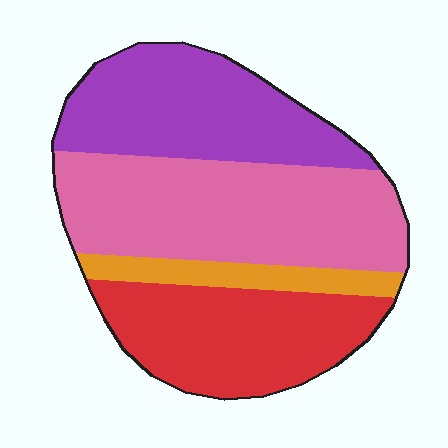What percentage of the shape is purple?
Purple takes up about one quarter (1/4) of the shape.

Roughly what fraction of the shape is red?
Red covers 27% of the shape.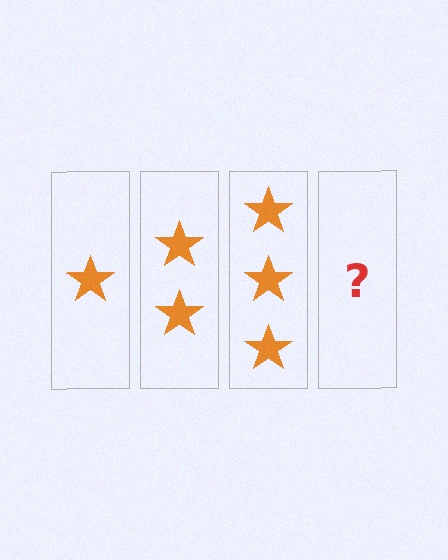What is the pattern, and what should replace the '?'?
The pattern is that each step adds one more star. The '?' should be 4 stars.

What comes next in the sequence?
The next element should be 4 stars.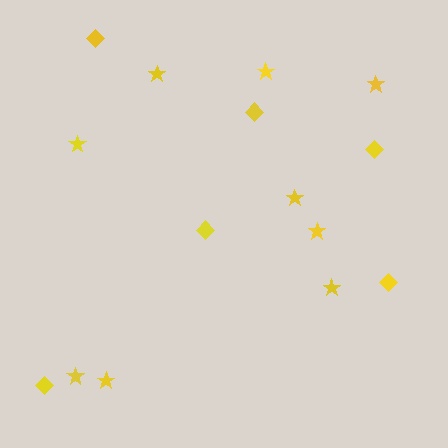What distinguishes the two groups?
There are 2 groups: one group of diamonds (6) and one group of stars (9).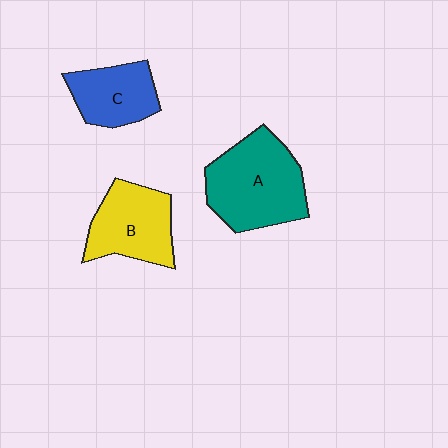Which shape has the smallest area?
Shape C (blue).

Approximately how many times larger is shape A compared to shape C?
Approximately 1.7 times.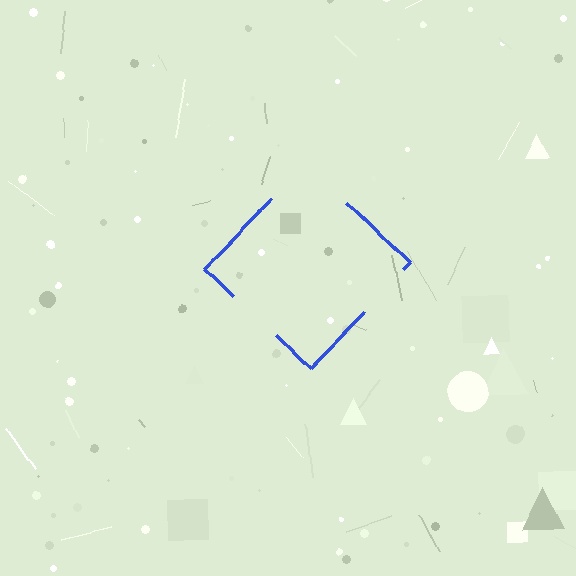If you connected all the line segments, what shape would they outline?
They would outline a diamond.